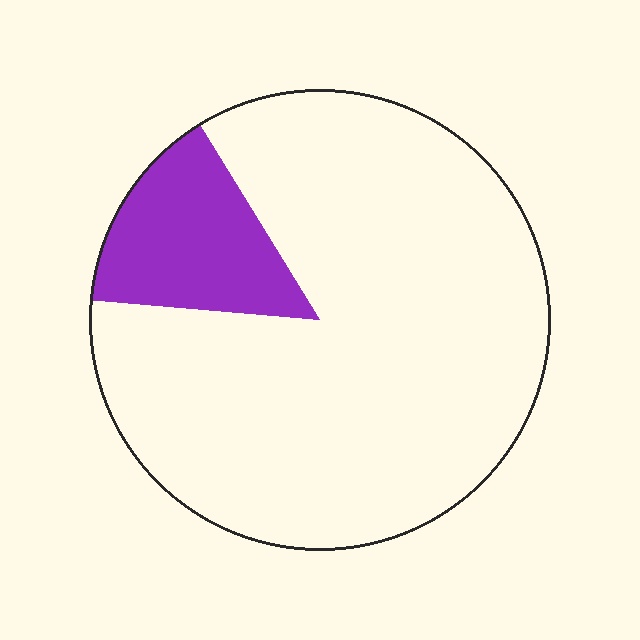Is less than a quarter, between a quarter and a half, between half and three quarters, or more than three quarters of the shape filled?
Less than a quarter.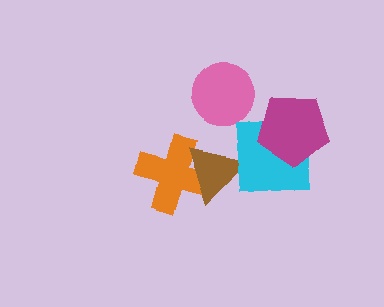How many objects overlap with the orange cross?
1 object overlaps with the orange cross.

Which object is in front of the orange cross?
The brown triangle is in front of the orange cross.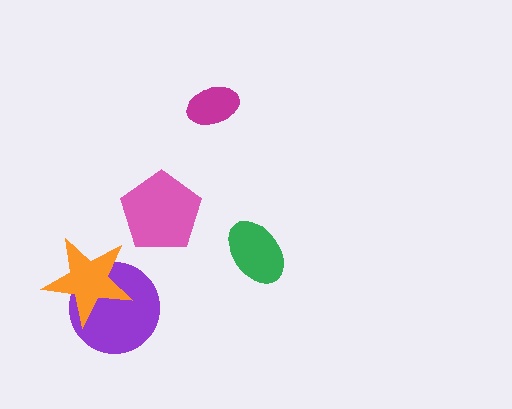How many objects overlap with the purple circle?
1 object overlaps with the purple circle.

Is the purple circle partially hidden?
Yes, it is partially covered by another shape.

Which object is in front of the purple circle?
The orange star is in front of the purple circle.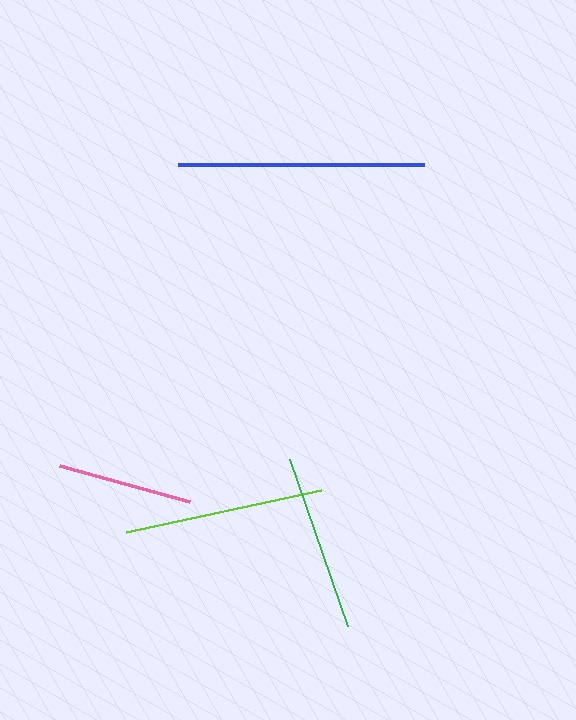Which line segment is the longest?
The blue line is the longest at approximately 246 pixels.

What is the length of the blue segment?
The blue segment is approximately 246 pixels long.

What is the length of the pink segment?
The pink segment is approximately 135 pixels long.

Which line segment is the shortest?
The pink line is the shortest at approximately 135 pixels.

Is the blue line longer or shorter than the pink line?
The blue line is longer than the pink line.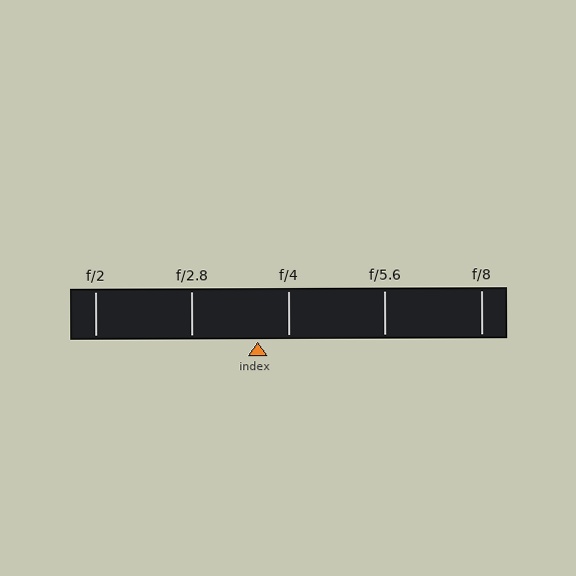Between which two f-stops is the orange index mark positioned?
The index mark is between f/2.8 and f/4.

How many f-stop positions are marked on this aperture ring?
There are 5 f-stop positions marked.